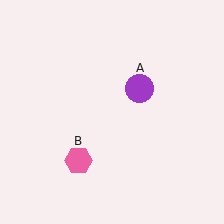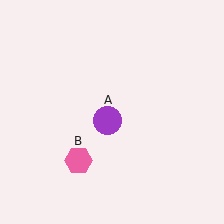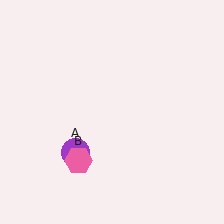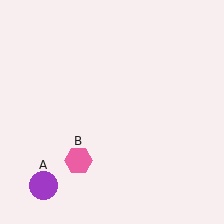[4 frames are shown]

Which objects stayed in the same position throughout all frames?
Pink hexagon (object B) remained stationary.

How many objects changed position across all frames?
1 object changed position: purple circle (object A).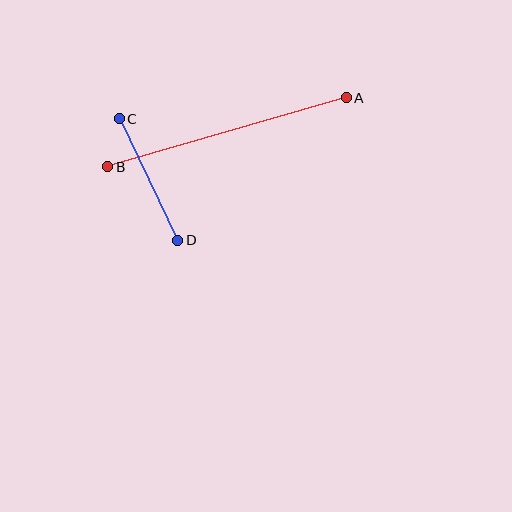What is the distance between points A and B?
The distance is approximately 248 pixels.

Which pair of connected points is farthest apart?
Points A and B are farthest apart.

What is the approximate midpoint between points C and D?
The midpoint is at approximately (149, 180) pixels.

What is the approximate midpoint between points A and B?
The midpoint is at approximately (227, 132) pixels.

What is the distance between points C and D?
The distance is approximately 135 pixels.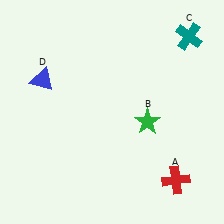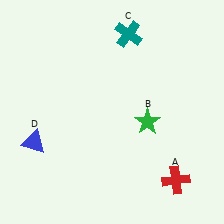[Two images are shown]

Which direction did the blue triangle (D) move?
The blue triangle (D) moved down.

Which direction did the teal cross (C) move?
The teal cross (C) moved left.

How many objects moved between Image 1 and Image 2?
2 objects moved between the two images.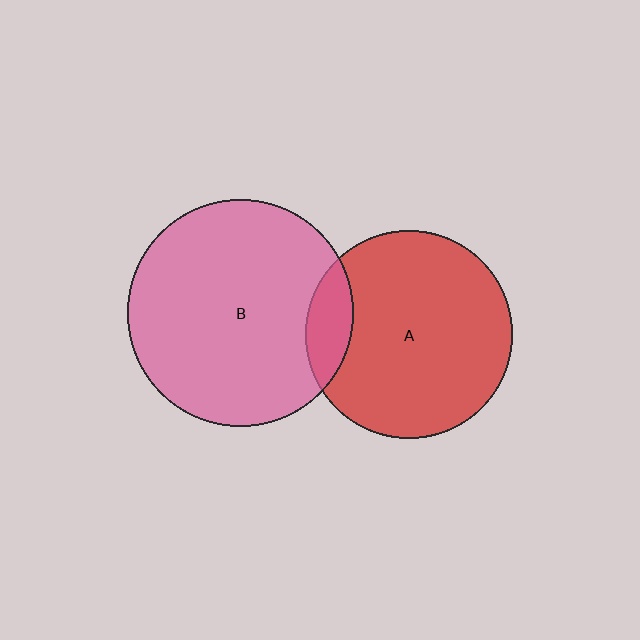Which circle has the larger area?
Circle B (pink).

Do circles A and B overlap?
Yes.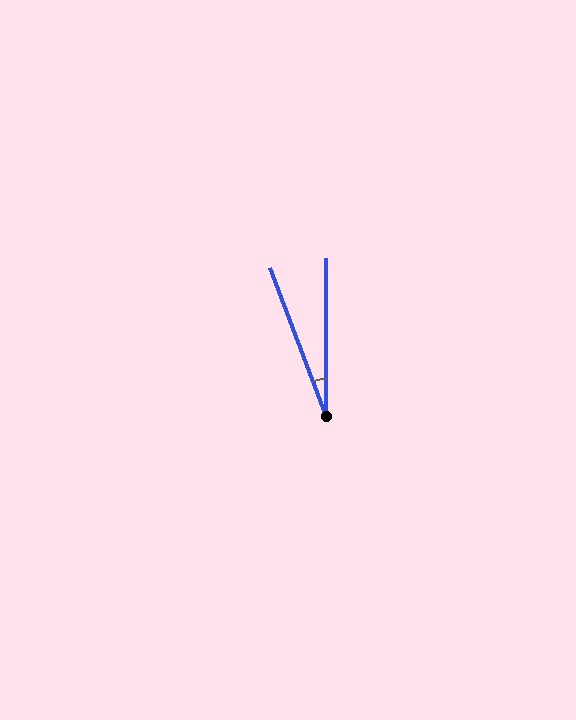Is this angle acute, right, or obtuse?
It is acute.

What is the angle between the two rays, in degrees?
Approximately 21 degrees.